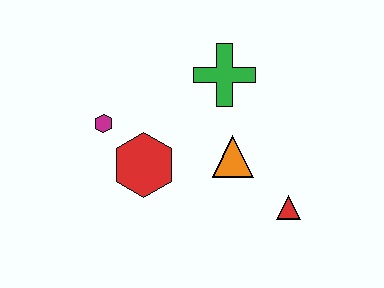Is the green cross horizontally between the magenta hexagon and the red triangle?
Yes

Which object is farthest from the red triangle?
The magenta hexagon is farthest from the red triangle.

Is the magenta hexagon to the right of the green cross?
No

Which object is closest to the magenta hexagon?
The red hexagon is closest to the magenta hexagon.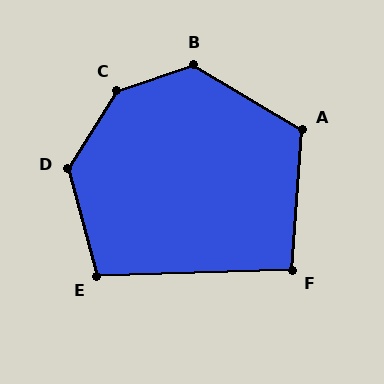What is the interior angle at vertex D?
Approximately 133 degrees (obtuse).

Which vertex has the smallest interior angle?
F, at approximately 96 degrees.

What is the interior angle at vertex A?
Approximately 116 degrees (obtuse).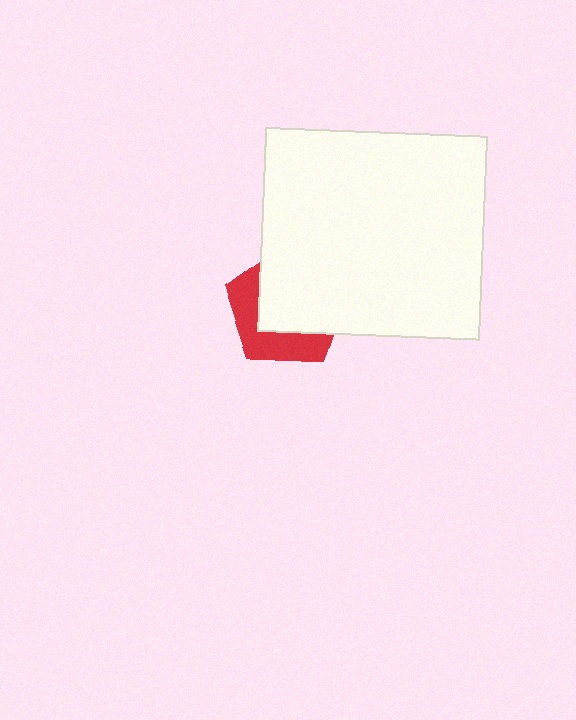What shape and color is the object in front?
The object in front is a white rectangle.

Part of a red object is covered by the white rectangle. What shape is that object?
It is a pentagon.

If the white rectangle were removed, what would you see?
You would see the complete red pentagon.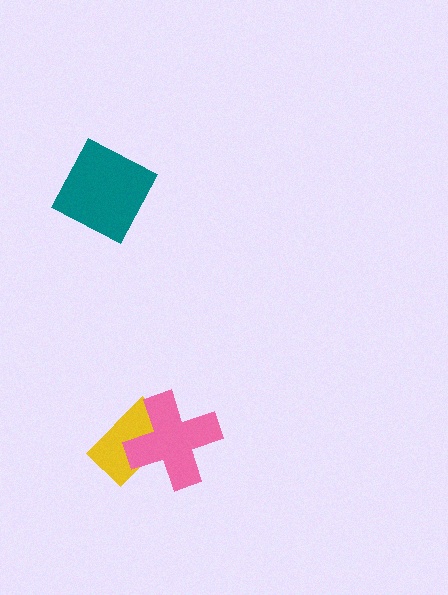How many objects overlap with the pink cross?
1 object overlaps with the pink cross.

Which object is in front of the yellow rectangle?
The pink cross is in front of the yellow rectangle.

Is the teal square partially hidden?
No, no other shape covers it.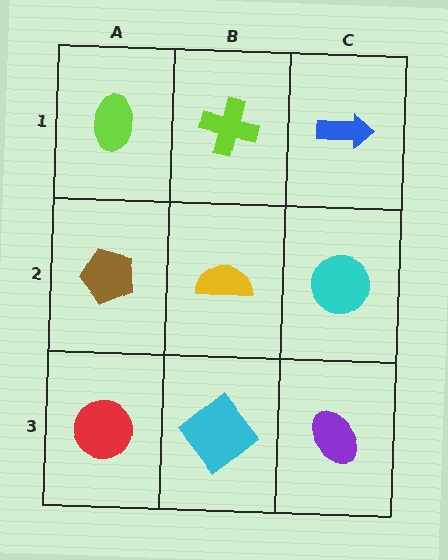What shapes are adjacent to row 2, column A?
A lime ellipse (row 1, column A), a red circle (row 3, column A), a yellow semicircle (row 2, column B).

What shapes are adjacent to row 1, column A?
A brown pentagon (row 2, column A), a lime cross (row 1, column B).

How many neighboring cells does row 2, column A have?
3.